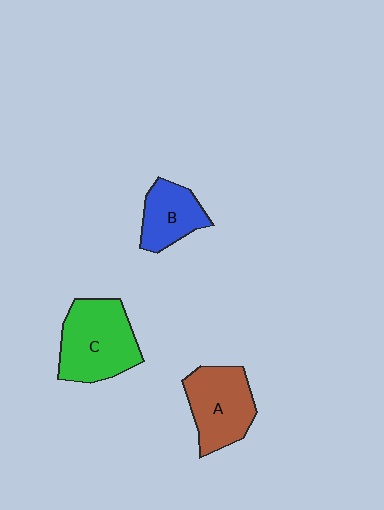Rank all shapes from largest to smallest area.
From largest to smallest: C (green), A (brown), B (blue).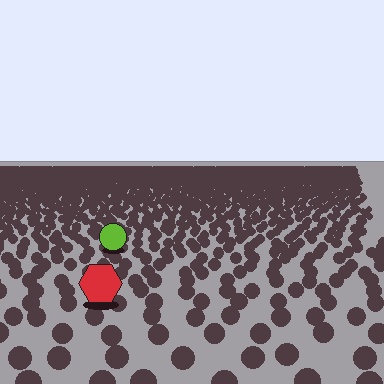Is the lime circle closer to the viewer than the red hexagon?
No. The red hexagon is closer — you can tell from the texture gradient: the ground texture is coarser near it.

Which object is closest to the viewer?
The red hexagon is closest. The texture marks near it are larger and more spread out.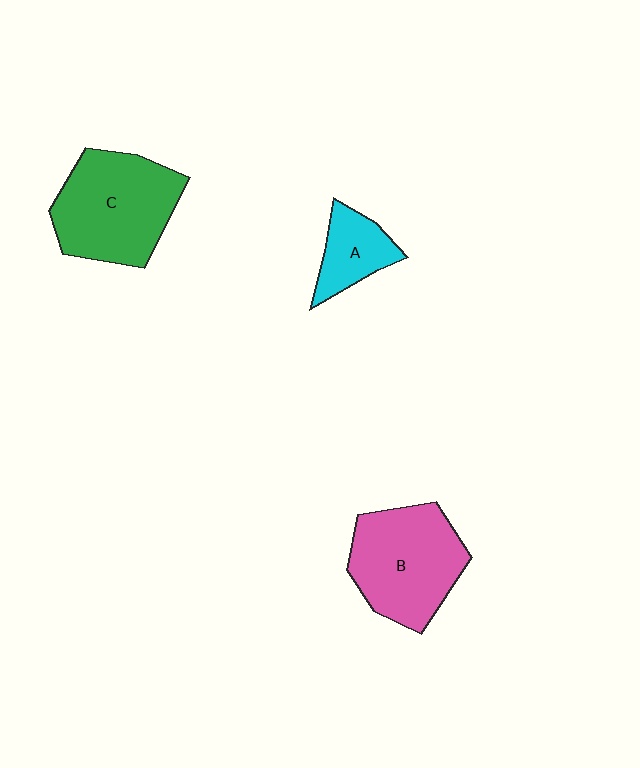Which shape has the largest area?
Shape C (green).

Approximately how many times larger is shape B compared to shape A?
Approximately 2.2 times.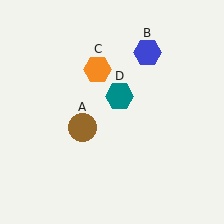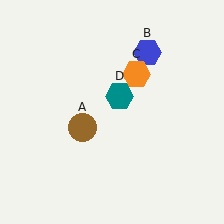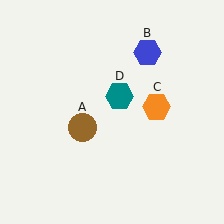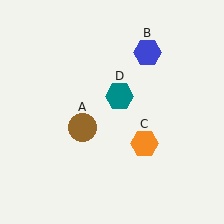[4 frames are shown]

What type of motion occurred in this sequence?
The orange hexagon (object C) rotated clockwise around the center of the scene.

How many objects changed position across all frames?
1 object changed position: orange hexagon (object C).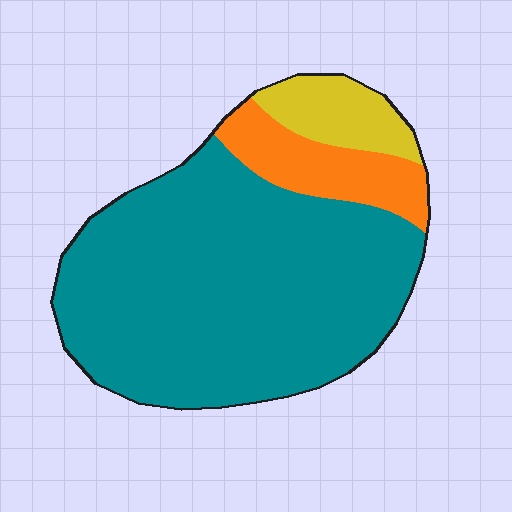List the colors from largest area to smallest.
From largest to smallest: teal, orange, yellow.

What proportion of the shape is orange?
Orange takes up less than a sixth of the shape.